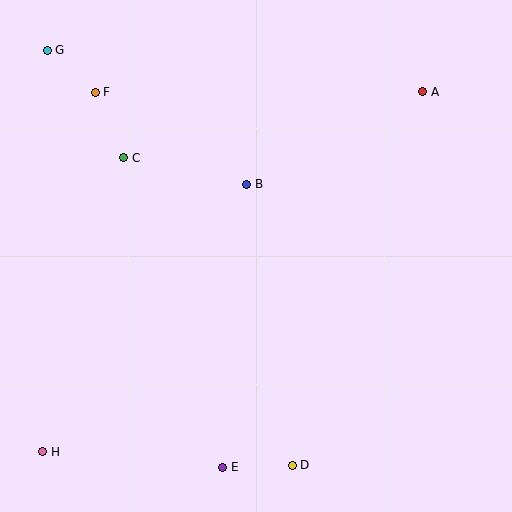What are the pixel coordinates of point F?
Point F is at (95, 92).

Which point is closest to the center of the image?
Point B at (247, 184) is closest to the center.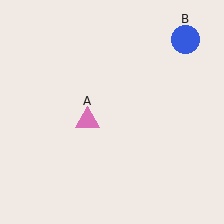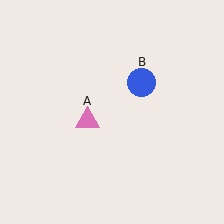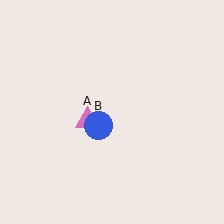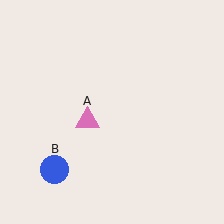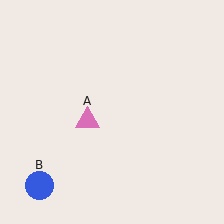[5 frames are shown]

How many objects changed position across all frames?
1 object changed position: blue circle (object B).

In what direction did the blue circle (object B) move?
The blue circle (object B) moved down and to the left.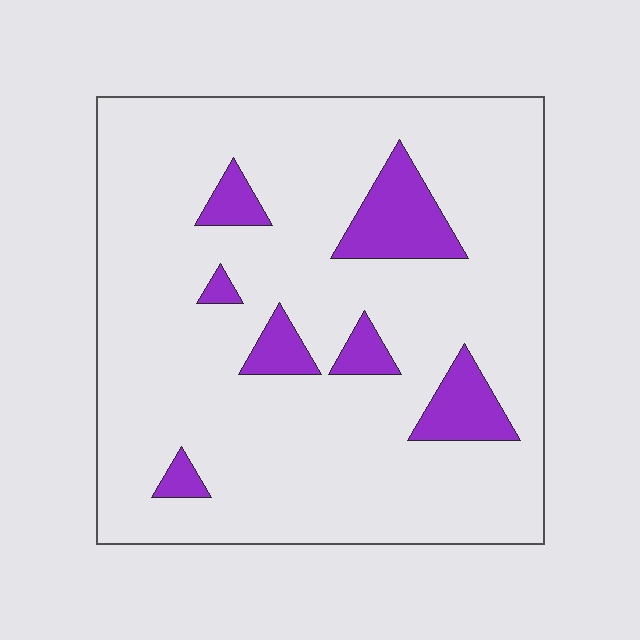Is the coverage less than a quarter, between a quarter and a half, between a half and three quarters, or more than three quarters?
Less than a quarter.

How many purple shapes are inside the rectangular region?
7.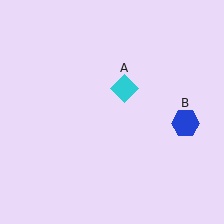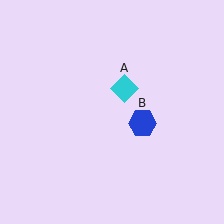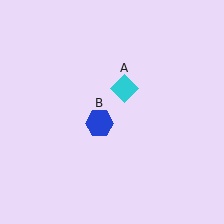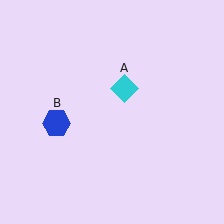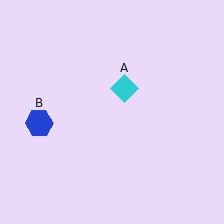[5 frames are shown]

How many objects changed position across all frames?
1 object changed position: blue hexagon (object B).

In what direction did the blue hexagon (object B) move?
The blue hexagon (object B) moved left.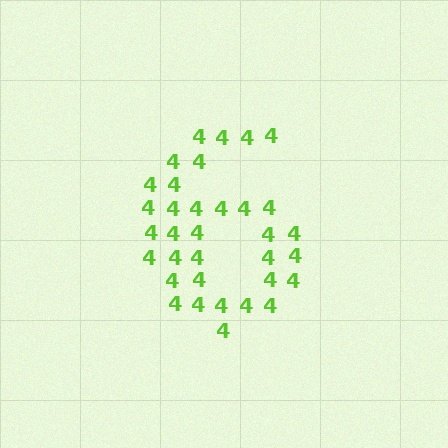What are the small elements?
The small elements are digit 4's.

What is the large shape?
The large shape is the digit 6.